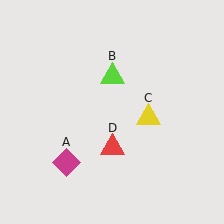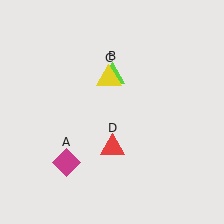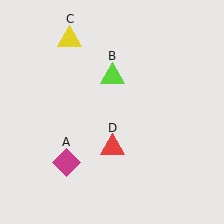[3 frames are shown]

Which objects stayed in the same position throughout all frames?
Magenta diamond (object A) and lime triangle (object B) and red triangle (object D) remained stationary.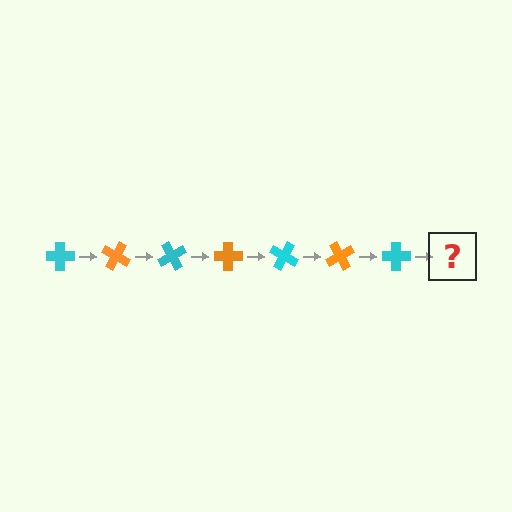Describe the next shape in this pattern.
It should be an orange cross, rotated 210 degrees from the start.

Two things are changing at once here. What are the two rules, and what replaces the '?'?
The two rules are that it rotates 30 degrees each step and the color cycles through cyan and orange. The '?' should be an orange cross, rotated 210 degrees from the start.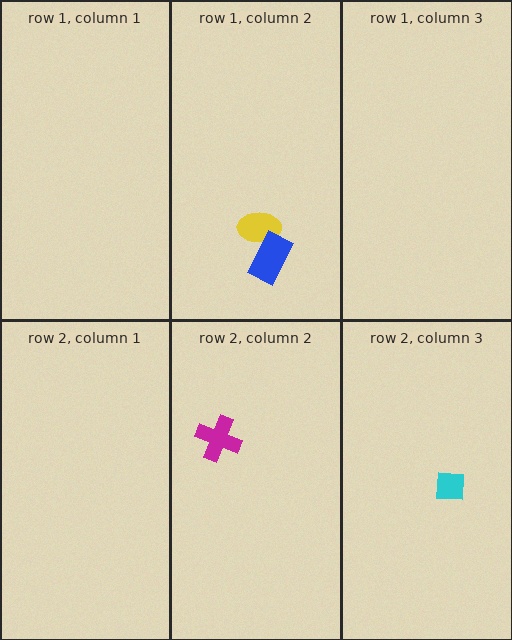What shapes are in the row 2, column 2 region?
The magenta cross.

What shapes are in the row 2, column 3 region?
The cyan square.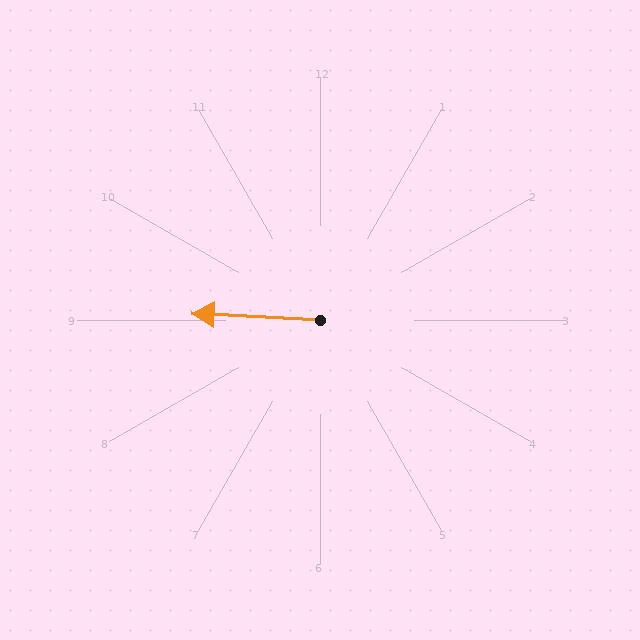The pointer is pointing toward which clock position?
Roughly 9 o'clock.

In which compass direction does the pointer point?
West.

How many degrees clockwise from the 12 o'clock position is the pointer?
Approximately 273 degrees.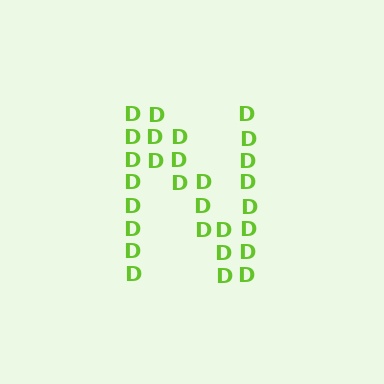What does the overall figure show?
The overall figure shows the letter N.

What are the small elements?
The small elements are letter D's.